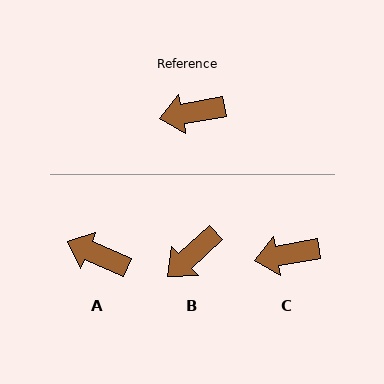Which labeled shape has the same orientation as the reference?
C.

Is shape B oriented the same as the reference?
No, it is off by about 32 degrees.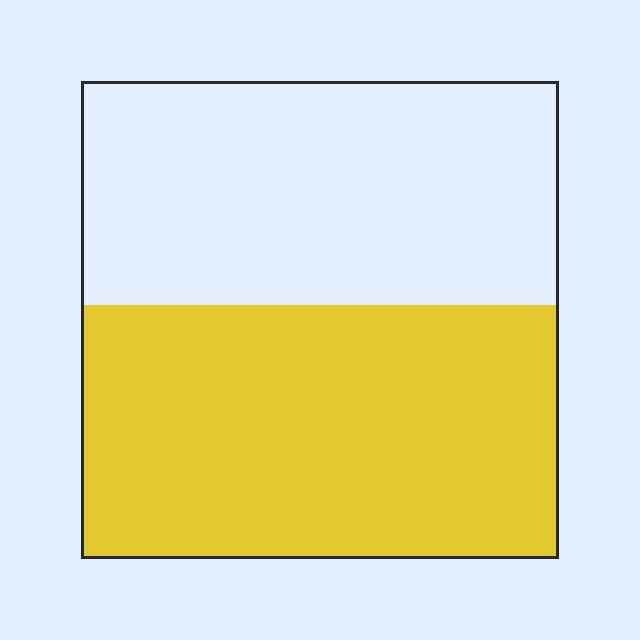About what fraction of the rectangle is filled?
About one half (1/2).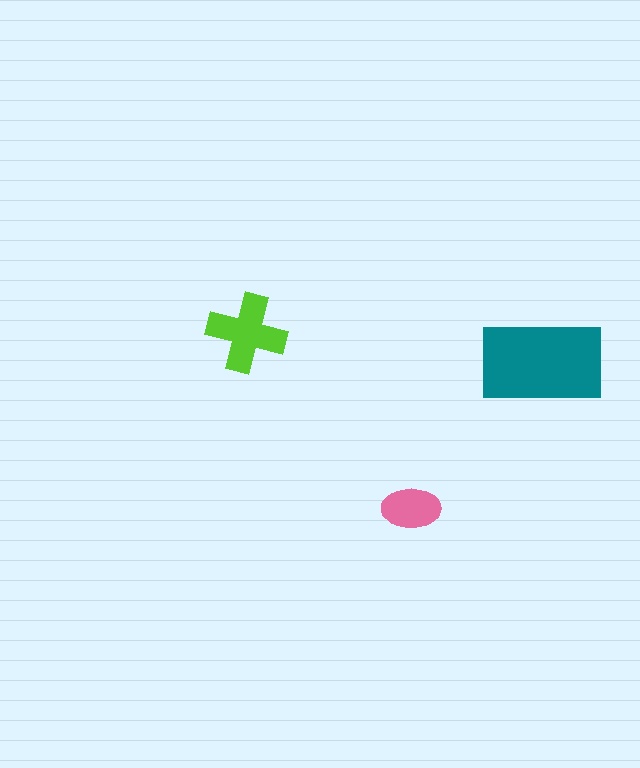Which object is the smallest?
The pink ellipse.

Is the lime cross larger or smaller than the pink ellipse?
Larger.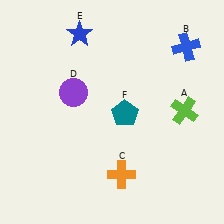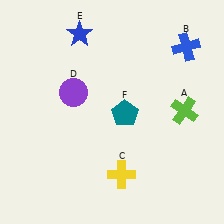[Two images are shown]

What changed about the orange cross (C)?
In Image 1, C is orange. In Image 2, it changed to yellow.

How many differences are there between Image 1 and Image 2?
There is 1 difference between the two images.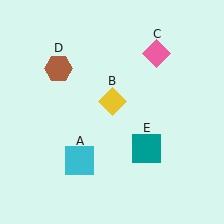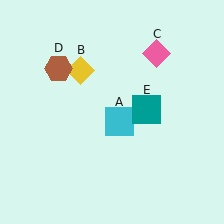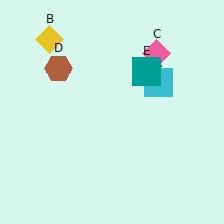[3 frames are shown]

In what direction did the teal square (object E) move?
The teal square (object E) moved up.